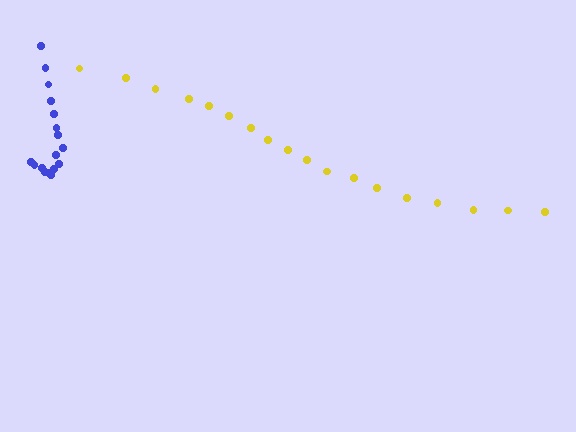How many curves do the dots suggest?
There are 2 distinct paths.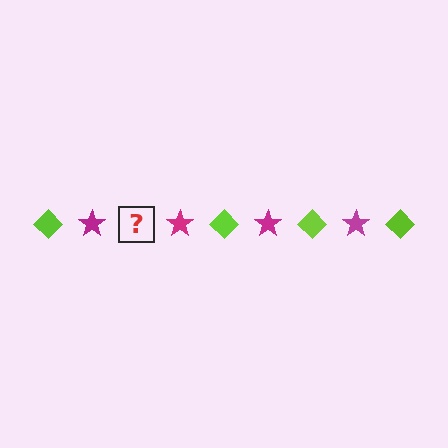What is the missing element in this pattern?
The missing element is a lime diamond.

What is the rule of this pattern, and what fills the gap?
The rule is that the pattern alternates between lime diamond and magenta star. The gap should be filled with a lime diamond.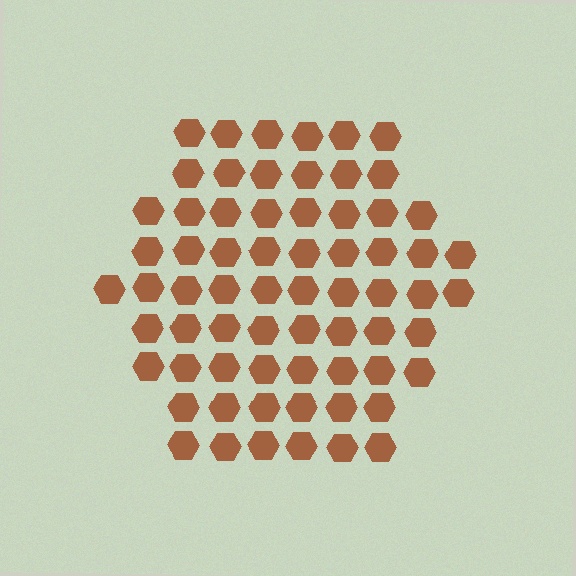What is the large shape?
The large shape is a hexagon.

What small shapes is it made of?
It is made of small hexagons.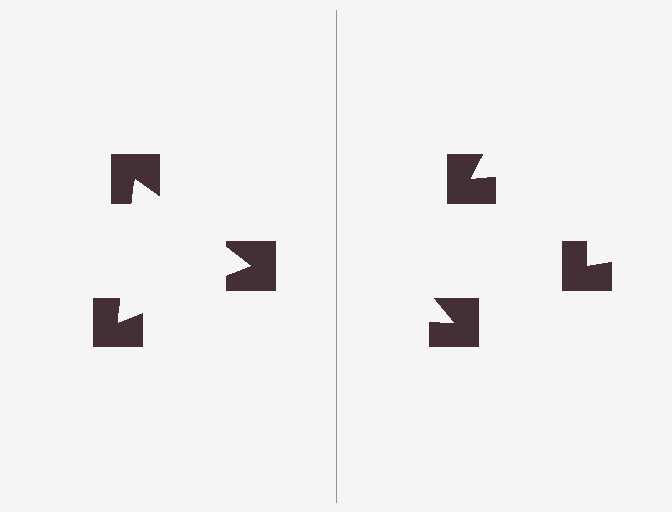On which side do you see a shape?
An illusory triangle appears on the left side. On the right side the wedge cuts are rotated, so no coherent shape forms.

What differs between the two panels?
The notched squares are positioned identically on both sides; only the wedge orientations differ. On the left they align to a triangle; on the right they are misaligned.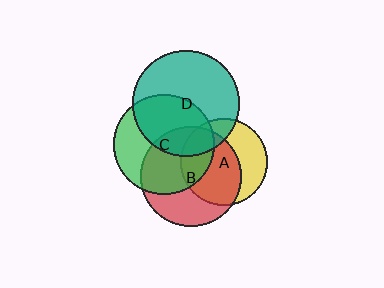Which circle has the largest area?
Circle D (teal).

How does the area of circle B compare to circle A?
Approximately 1.3 times.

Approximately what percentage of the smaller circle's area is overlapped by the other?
Approximately 20%.